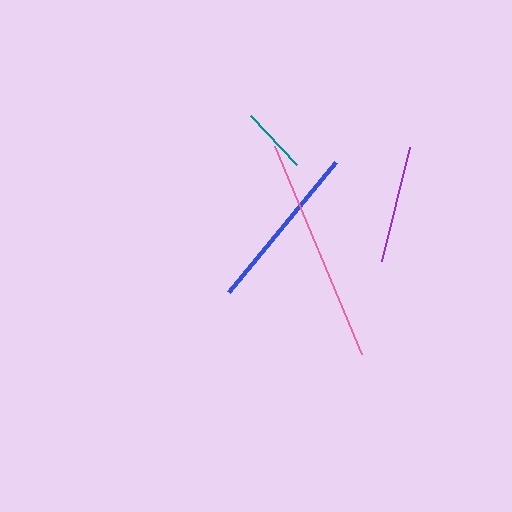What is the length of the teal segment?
The teal segment is approximately 67 pixels long.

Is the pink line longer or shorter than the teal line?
The pink line is longer than the teal line.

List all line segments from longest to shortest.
From longest to shortest: pink, blue, purple, teal.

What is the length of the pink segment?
The pink segment is approximately 226 pixels long.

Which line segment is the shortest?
The teal line is the shortest at approximately 67 pixels.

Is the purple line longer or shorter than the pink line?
The pink line is longer than the purple line.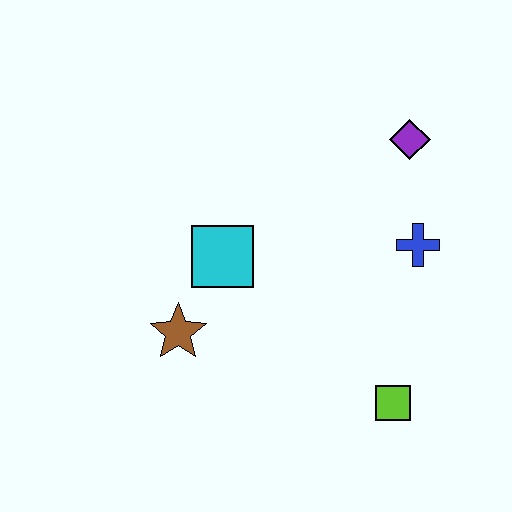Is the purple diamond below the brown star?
No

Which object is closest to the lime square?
The blue cross is closest to the lime square.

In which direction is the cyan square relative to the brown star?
The cyan square is above the brown star.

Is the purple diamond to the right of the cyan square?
Yes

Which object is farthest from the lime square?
The purple diamond is farthest from the lime square.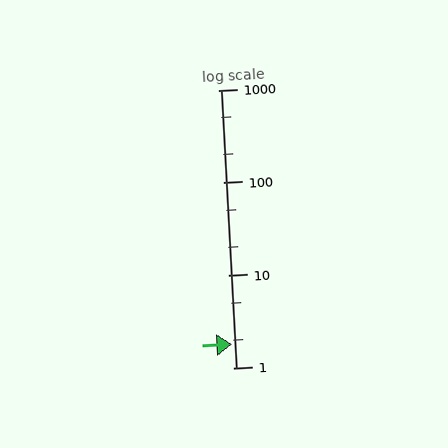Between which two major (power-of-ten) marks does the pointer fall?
The pointer is between 1 and 10.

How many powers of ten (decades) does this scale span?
The scale spans 3 decades, from 1 to 1000.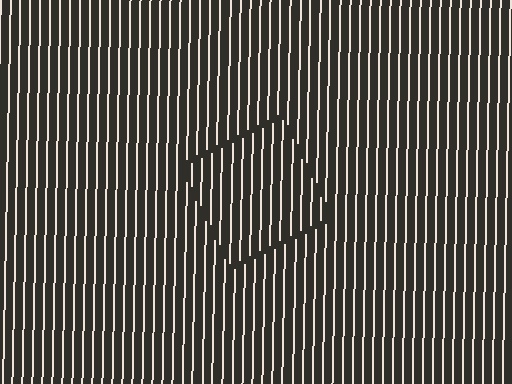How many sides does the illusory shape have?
4 sides — the line-ends trace a square.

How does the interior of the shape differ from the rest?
The interior of the shape contains the same grating, shifted by half a period — the contour is defined by the phase discontinuity where line-ends from the inner and outer gratings abut.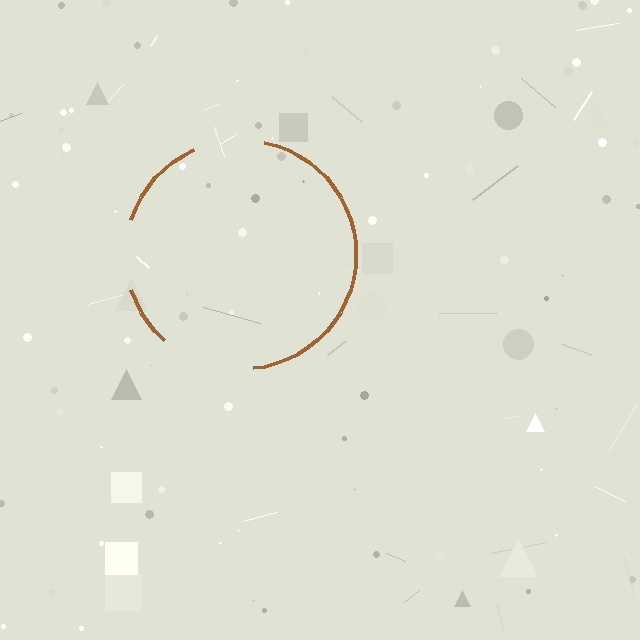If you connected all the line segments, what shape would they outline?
They would outline a circle.